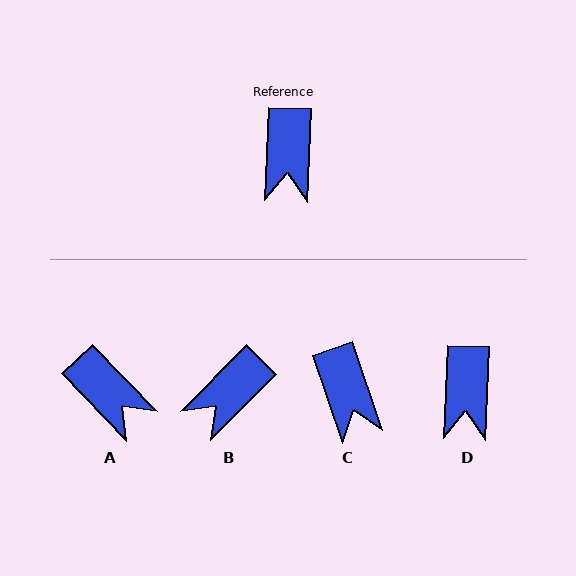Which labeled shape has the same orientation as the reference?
D.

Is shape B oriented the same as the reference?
No, it is off by about 42 degrees.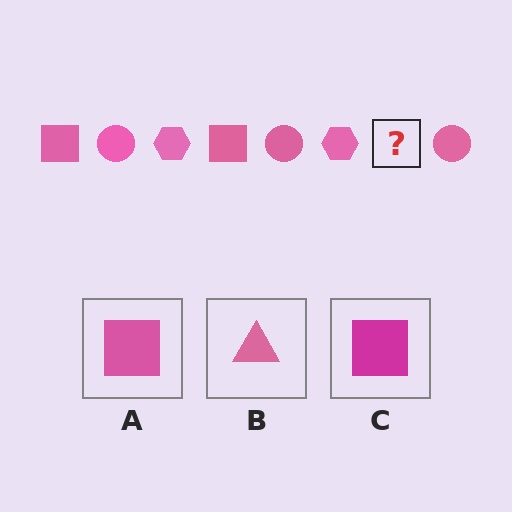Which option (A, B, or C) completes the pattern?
A.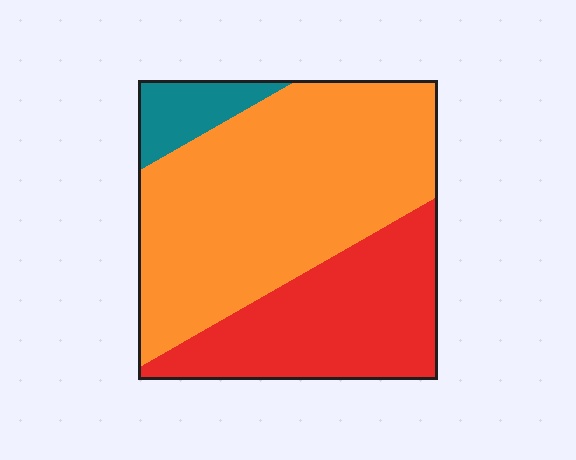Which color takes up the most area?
Orange, at roughly 60%.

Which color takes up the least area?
Teal, at roughly 10%.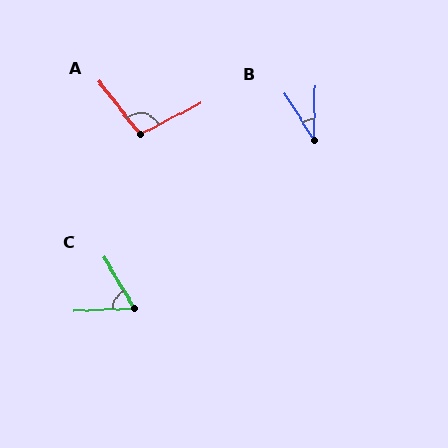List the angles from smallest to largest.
B (33°), C (62°), A (100°).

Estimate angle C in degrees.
Approximately 62 degrees.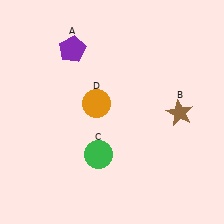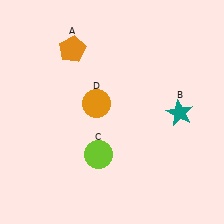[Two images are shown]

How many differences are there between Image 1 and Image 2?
There are 3 differences between the two images.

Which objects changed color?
A changed from purple to orange. B changed from brown to teal. C changed from green to lime.